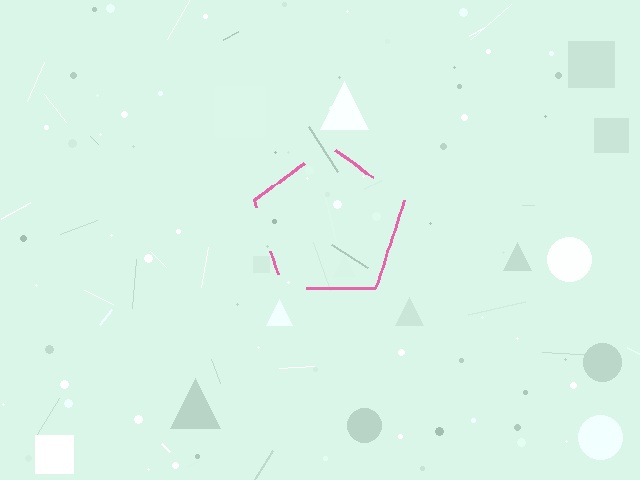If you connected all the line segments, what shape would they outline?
They would outline a pentagon.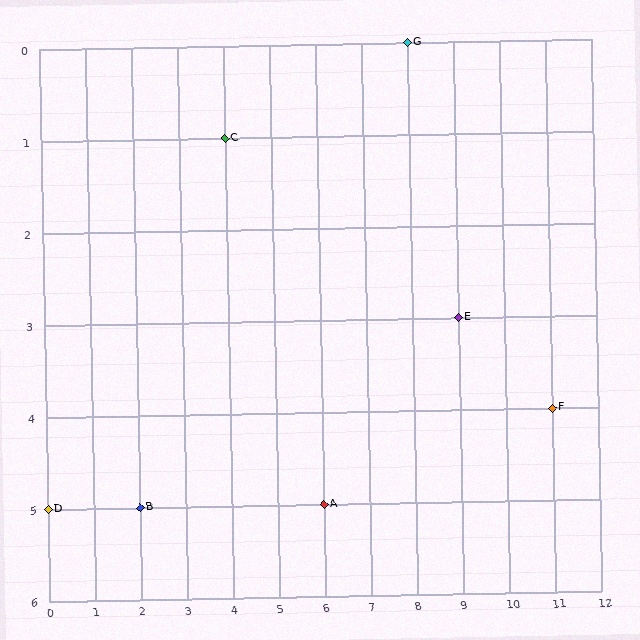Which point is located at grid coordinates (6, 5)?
Point A is at (6, 5).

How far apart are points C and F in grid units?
Points C and F are 7 columns and 3 rows apart (about 7.6 grid units diagonally).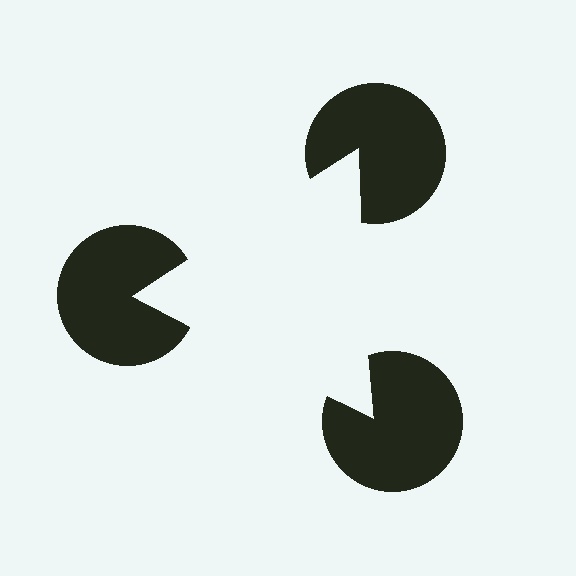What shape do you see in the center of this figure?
An illusory triangle — its edges are inferred from the aligned wedge cuts in the pac-man discs, not physically drawn.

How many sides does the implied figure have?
3 sides.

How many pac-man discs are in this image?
There are 3 — one at each vertex of the illusory triangle.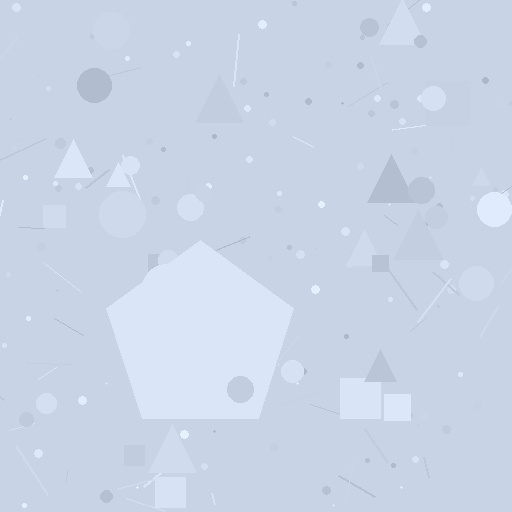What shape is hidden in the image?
A pentagon is hidden in the image.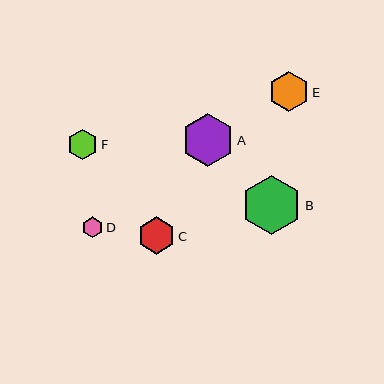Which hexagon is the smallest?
Hexagon D is the smallest with a size of approximately 21 pixels.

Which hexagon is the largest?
Hexagon B is the largest with a size of approximately 60 pixels.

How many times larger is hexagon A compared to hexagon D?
Hexagon A is approximately 2.5 times the size of hexagon D.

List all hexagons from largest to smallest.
From largest to smallest: B, A, E, C, F, D.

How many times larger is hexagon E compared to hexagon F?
Hexagon E is approximately 1.3 times the size of hexagon F.